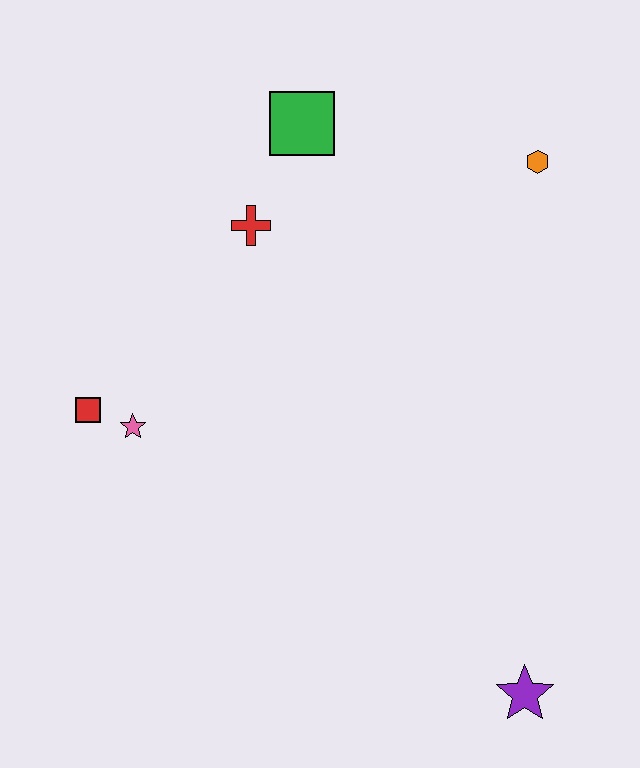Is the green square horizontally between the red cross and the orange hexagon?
Yes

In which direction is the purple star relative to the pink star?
The purple star is to the right of the pink star.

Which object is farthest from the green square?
The purple star is farthest from the green square.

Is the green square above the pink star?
Yes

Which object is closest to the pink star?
The red square is closest to the pink star.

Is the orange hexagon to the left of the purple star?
No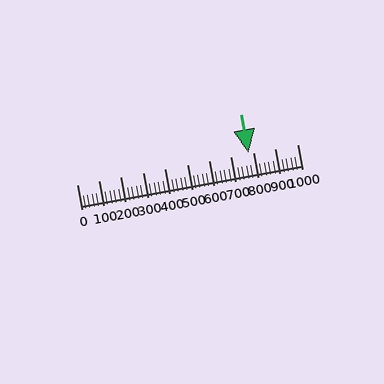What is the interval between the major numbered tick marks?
The major tick marks are spaced 100 units apart.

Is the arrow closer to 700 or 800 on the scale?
The arrow is closer to 800.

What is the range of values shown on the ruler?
The ruler shows values from 0 to 1000.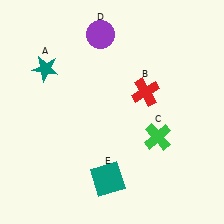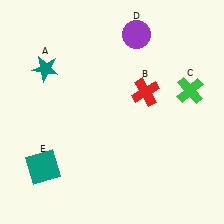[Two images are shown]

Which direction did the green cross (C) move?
The green cross (C) moved up.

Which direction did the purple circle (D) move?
The purple circle (D) moved right.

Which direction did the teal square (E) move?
The teal square (E) moved left.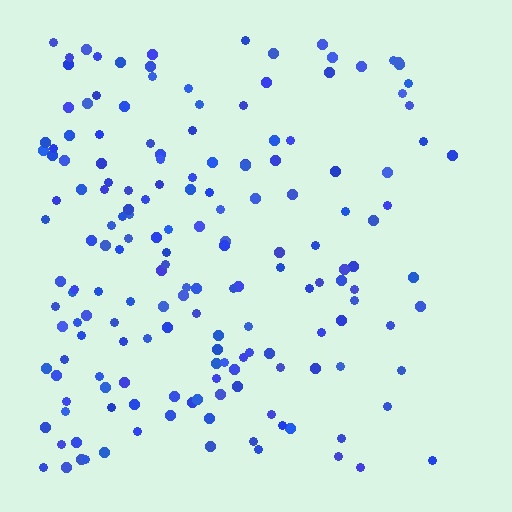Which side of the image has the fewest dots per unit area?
The right.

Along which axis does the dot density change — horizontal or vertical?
Horizontal.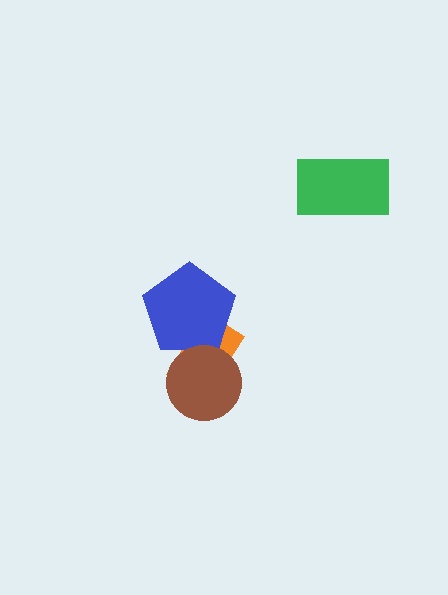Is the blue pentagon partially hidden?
Yes, it is partially covered by another shape.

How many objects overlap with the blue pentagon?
2 objects overlap with the blue pentagon.